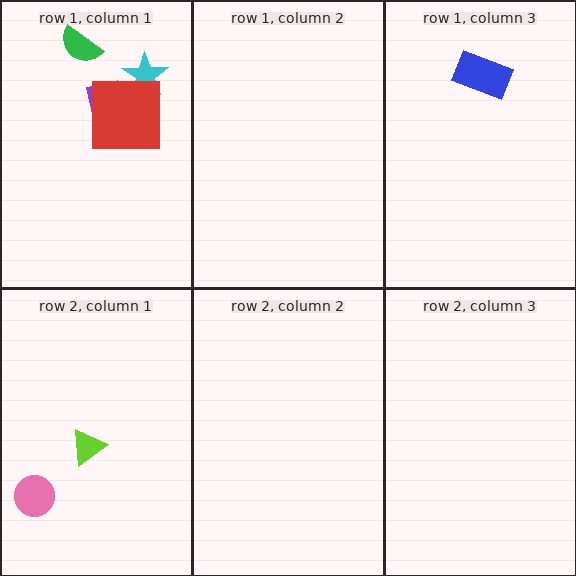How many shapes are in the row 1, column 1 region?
4.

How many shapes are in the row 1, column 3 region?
1.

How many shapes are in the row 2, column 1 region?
2.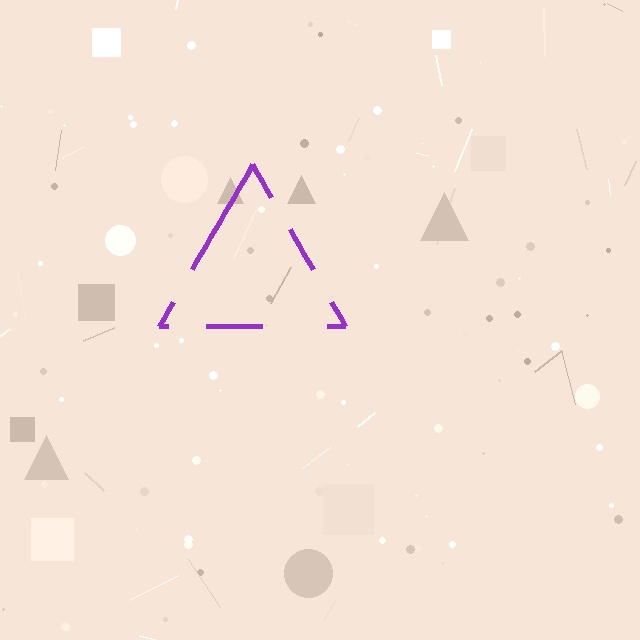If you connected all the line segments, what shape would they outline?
They would outline a triangle.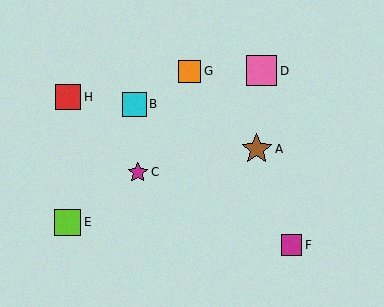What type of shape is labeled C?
Shape C is a magenta star.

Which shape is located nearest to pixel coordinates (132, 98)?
The cyan square (labeled B) at (134, 104) is nearest to that location.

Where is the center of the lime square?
The center of the lime square is at (68, 222).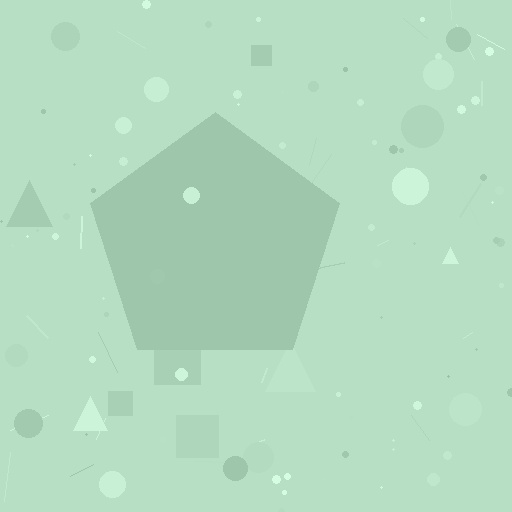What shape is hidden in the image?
A pentagon is hidden in the image.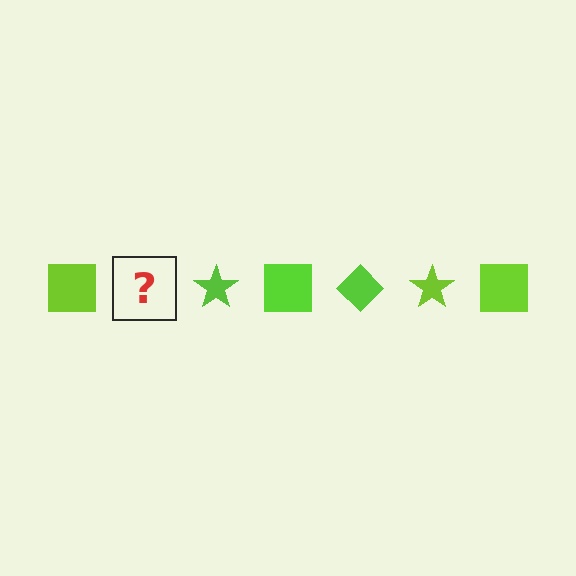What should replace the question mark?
The question mark should be replaced with a lime diamond.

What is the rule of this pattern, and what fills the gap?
The rule is that the pattern cycles through square, diamond, star shapes in lime. The gap should be filled with a lime diamond.